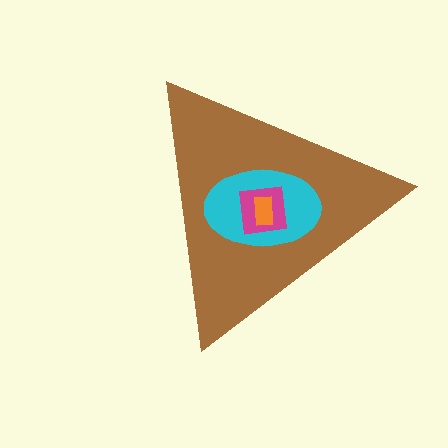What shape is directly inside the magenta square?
The orange rectangle.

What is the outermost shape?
The brown triangle.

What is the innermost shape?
The orange rectangle.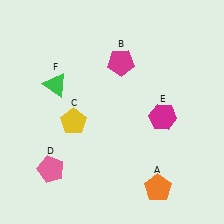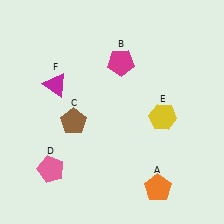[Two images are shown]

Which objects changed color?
C changed from yellow to brown. E changed from magenta to yellow. F changed from green to magenta.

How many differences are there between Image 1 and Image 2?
There are 3 differences between the two images.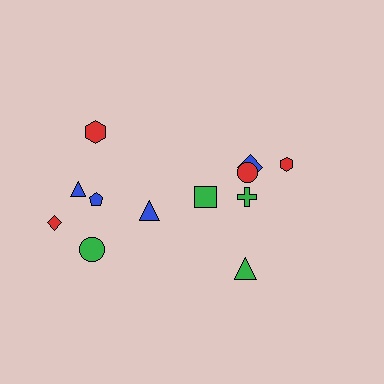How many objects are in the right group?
There are 5 objects.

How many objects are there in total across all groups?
There are 12 objects.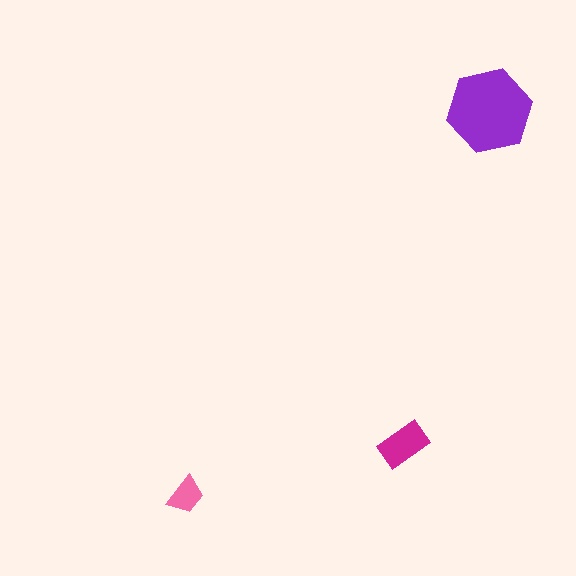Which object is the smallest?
The pink trapezoid.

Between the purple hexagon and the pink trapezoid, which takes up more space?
The purple hexagon.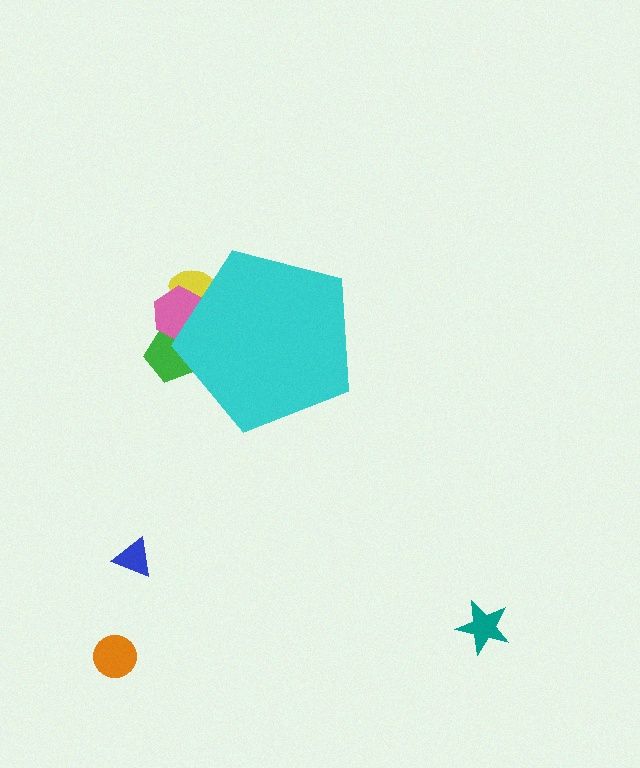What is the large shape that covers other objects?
A cyan pentagon.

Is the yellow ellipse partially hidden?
Yes, the yellow ellipse is partially hidden behind the cyan pentagon.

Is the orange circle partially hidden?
No, the orange circle is fully visible.